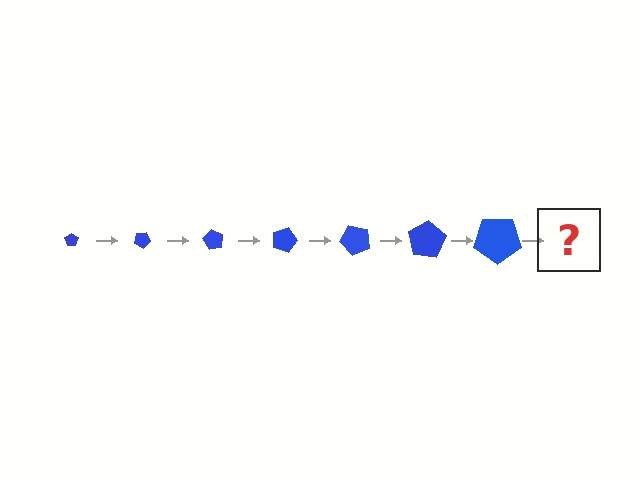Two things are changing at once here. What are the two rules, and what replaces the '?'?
The two rules are that the pentagon grows larger each step and it rotates 30 degrees each step. The '?' should be a pentagon, larger than the previous one and rotated 210 degrees from the start.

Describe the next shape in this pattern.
It should be a pentagon, larger than the previous one and rotated 210 degrees from the start.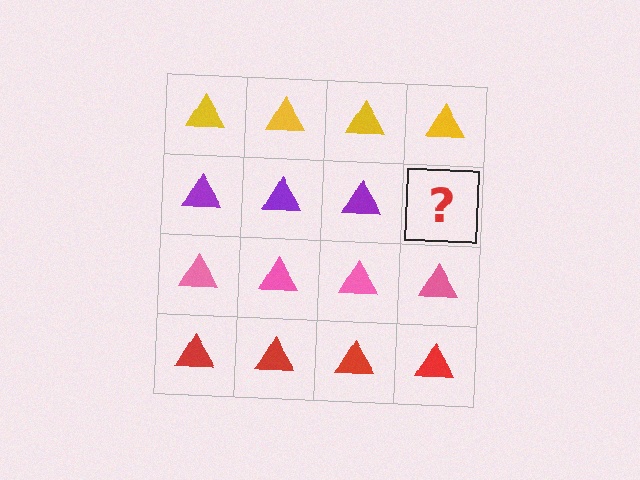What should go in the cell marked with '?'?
The missing cell should contain a purple triangle.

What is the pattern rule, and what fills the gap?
The rule is that each row has a consistent color. The gap should be filled with a purple triangle.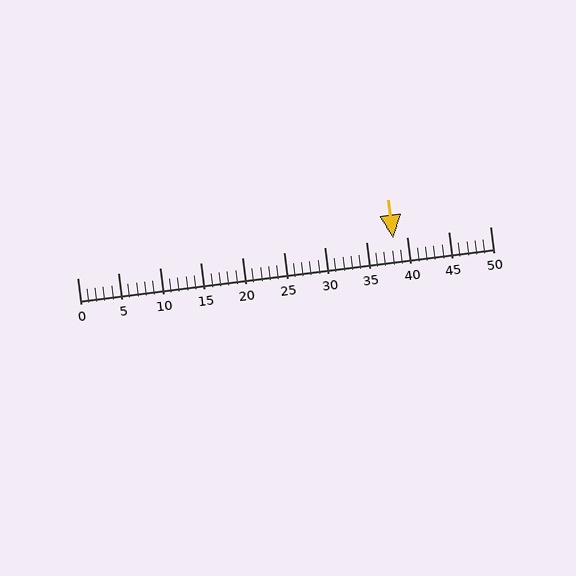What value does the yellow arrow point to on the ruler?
The yellow arrow points to approximately 38.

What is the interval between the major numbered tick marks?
The major tick marks are spaced 5 units apart.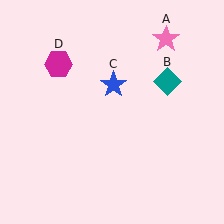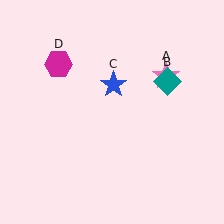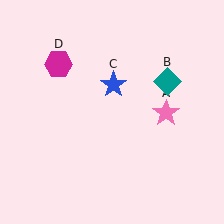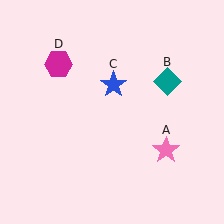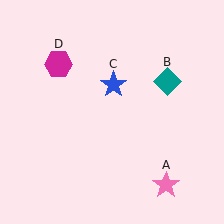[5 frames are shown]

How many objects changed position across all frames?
1 object changed position: pink star (object A).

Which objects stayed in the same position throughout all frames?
Teal diamond (object B) and blue star (object C) and magenta hexagon (object D) remained stationary.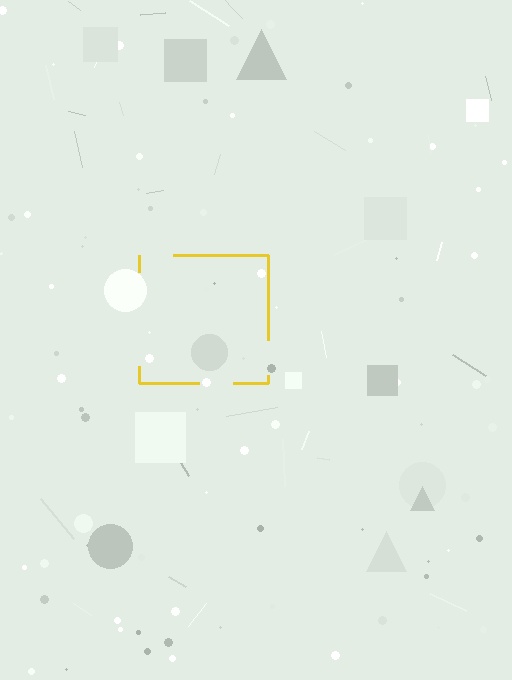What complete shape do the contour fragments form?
The contour fragments form a square.